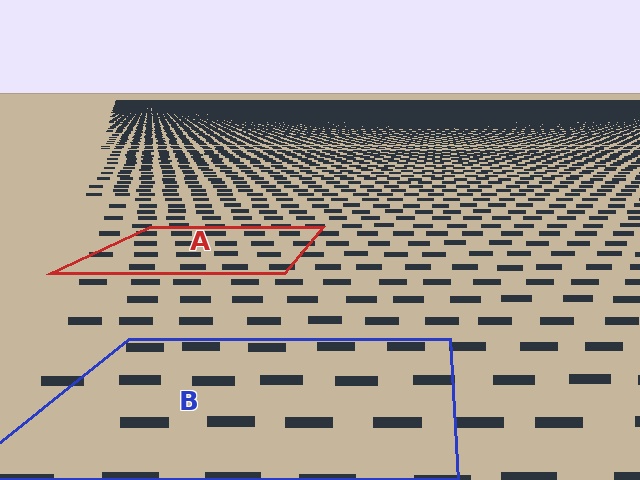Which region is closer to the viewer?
Region B is closer. The texture elements there are larger and more spread out.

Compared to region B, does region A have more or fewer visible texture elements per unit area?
Region A has more texture elements per unit area — they are packed more densely because it is farther away.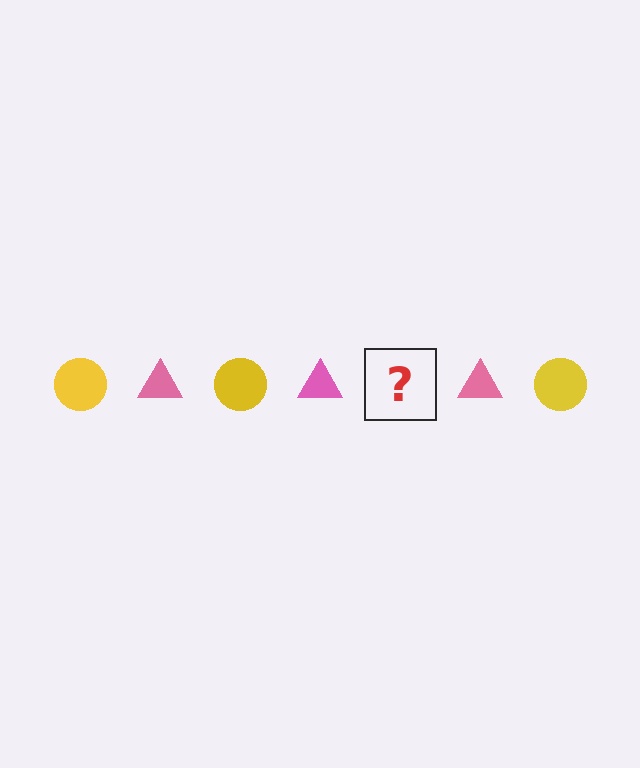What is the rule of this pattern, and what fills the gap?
The rule is that the pattern alternates between yellow circle and pink triangle. The gap should be filled with a yellow circle.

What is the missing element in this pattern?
The missing element is a yellow circle.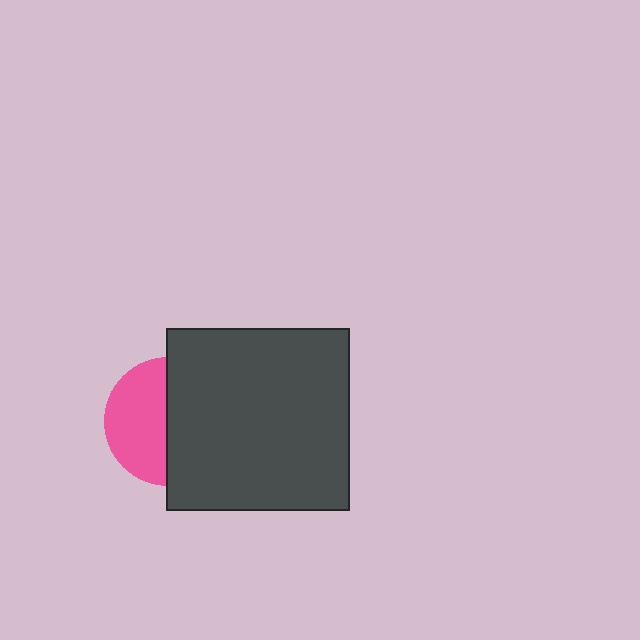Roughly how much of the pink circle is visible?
About half of it is visible (roughly 47%).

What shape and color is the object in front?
The object in front is a dark gray square.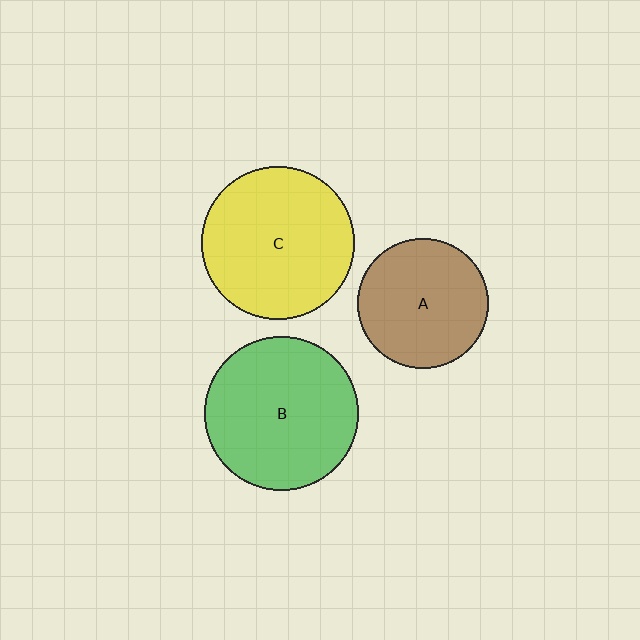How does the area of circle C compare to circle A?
Approximately 1.4 times.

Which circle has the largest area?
Circle B (green).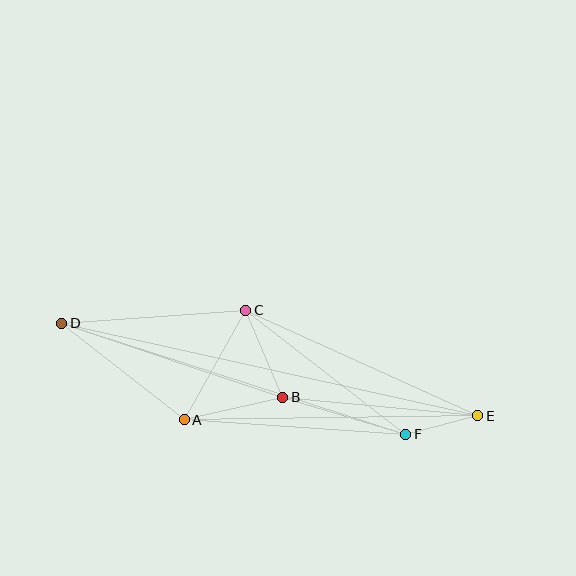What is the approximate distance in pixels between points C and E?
The distance between C and E is approximately 255 pixels.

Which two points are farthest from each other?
Points D and E are farthest from each other.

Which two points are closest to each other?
Points E and F are closest to each other.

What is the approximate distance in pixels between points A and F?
The distance between A and F is approximately 222 pixels.